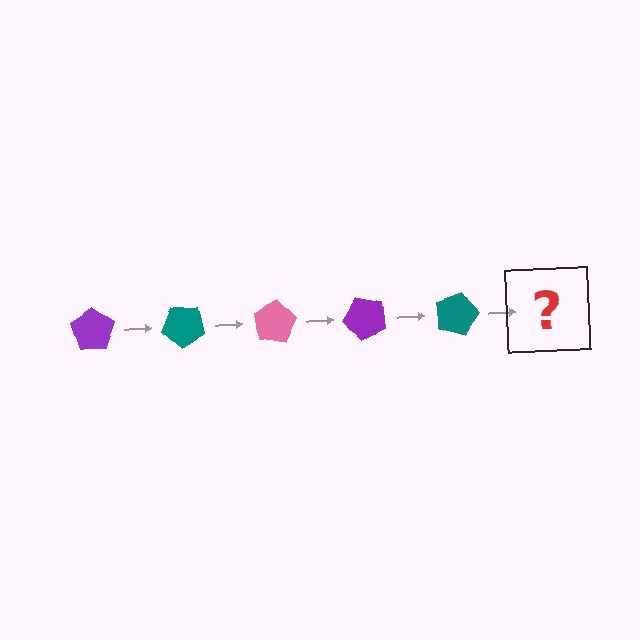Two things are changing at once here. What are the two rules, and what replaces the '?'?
The two rules are that it rotates 40 degrees each step and the color cycles through purple, teal, and pink. The '?' should be a pink pentagon, rotated 200 degrees from the start.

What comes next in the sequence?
The next element should be a pink pentagon, rotated 200 degrees from the start.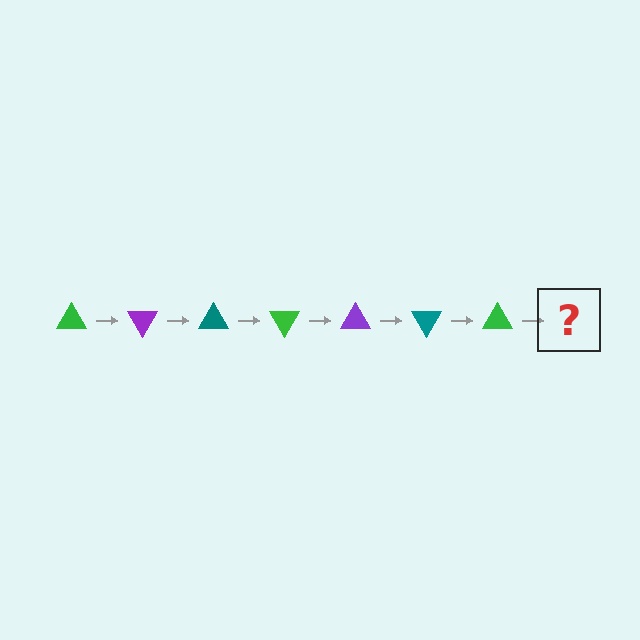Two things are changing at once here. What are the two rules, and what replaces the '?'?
The two rules are that it rotates 60 degrees each step and the color cycles through green, purple, and teal. The '?' should be a purple triangle, rotated 420 degrees from the start.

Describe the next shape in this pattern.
It should be a purple triangle, rotated 420 degrees from the start.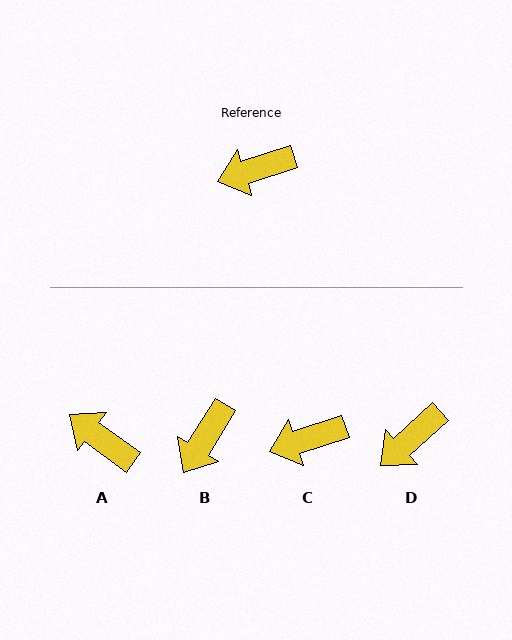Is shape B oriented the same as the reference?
No, it is off by about 41 degrees.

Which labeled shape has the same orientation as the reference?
C.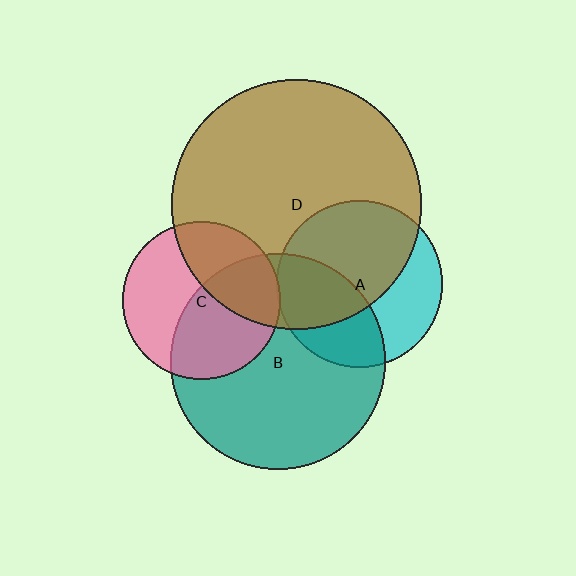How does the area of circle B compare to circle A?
Approximately 1.7 times.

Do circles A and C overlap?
Yes.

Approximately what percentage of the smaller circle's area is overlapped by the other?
Approximately 5%.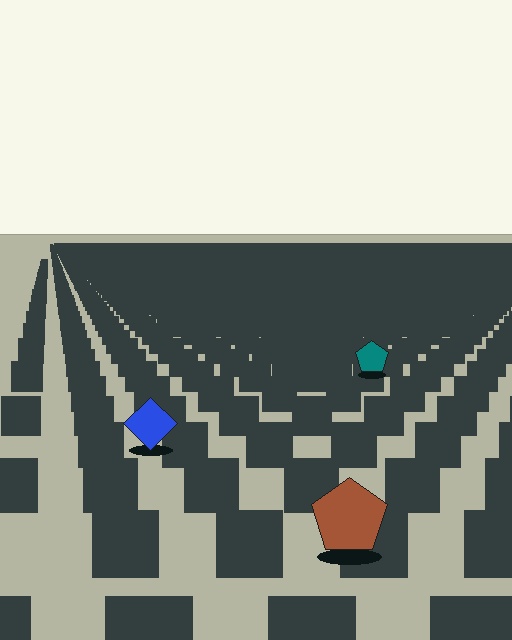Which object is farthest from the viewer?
The teal pentagon is farthest from the viewer. It appears smaller and the ground texture around it is denser.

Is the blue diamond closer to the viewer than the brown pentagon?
No. The brown pentagon is closer — you can tell from the texture gradient: the ground texture is coarser near it.